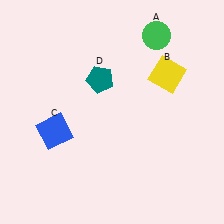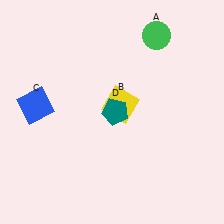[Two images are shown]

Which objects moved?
The objects that moved are: the yellow square (B), the blue square (C), the teal pentagon (D).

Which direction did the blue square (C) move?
The blue square (C) moved up.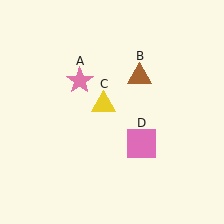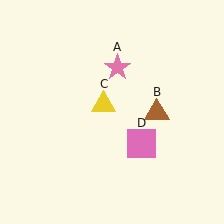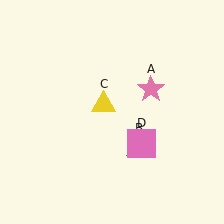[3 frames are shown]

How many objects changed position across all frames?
2 objects changed position: pink star (object A), brown triangle (object B).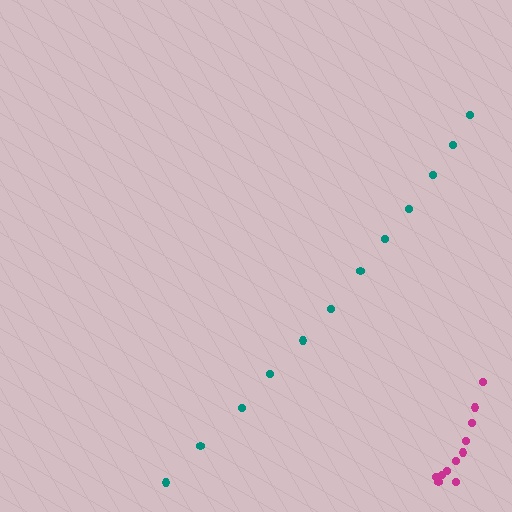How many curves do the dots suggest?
There are 2 distinct paths.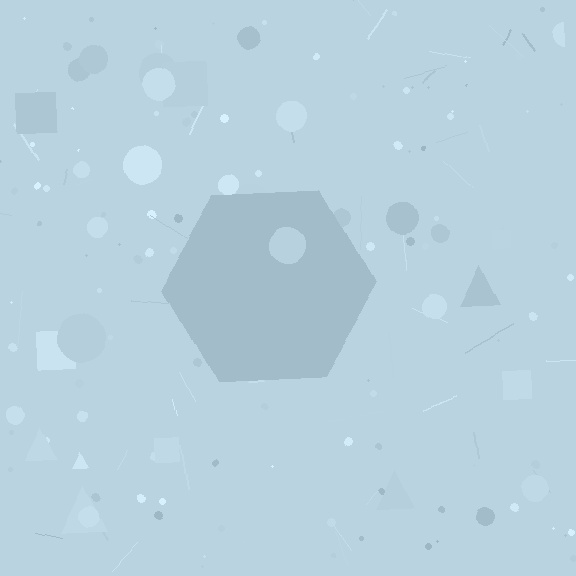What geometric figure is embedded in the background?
A hexagon is embedded in the background.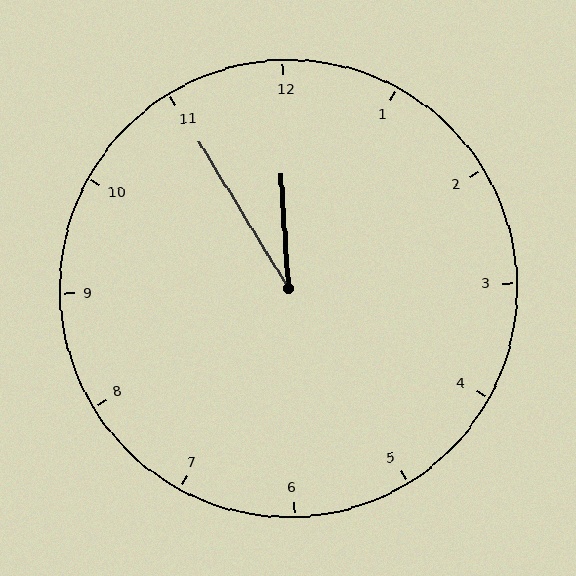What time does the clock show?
11:55.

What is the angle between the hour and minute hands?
Approximately 28 degrees.